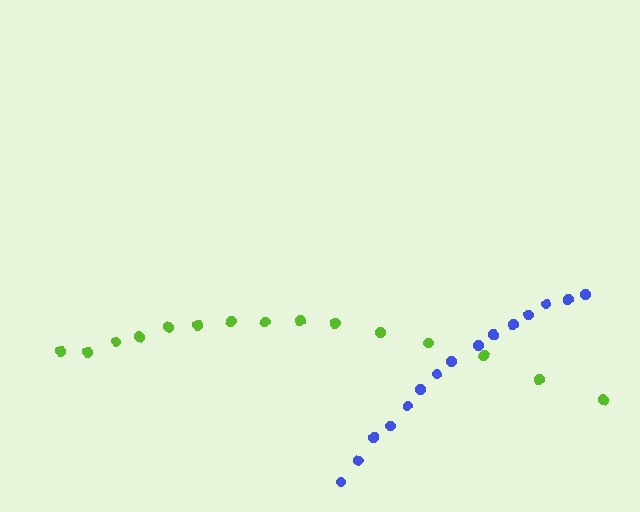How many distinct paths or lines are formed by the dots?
There are 2 distinct paths.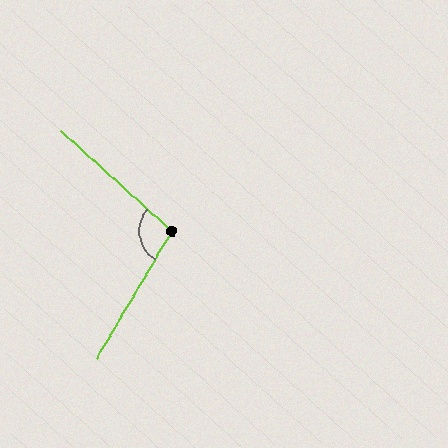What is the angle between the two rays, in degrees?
Approximately 101 degrees.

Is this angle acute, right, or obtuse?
It is obtuse.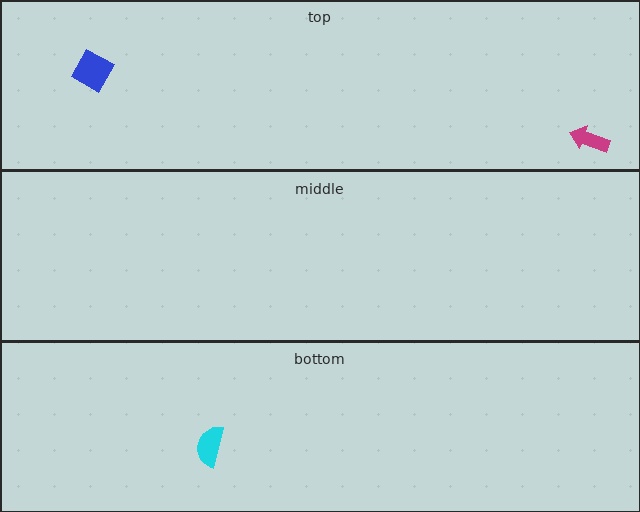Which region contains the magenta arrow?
The top region.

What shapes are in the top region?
The magenta arrow, the blue diamond.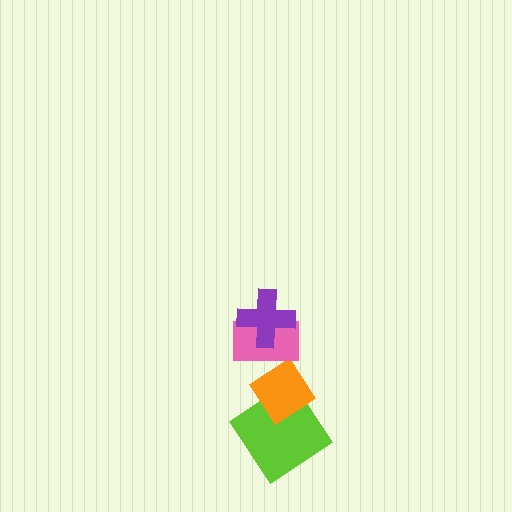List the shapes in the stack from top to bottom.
From top to bottom: the purple cross, the pink rectangle, the orange diamond, the lime diamond.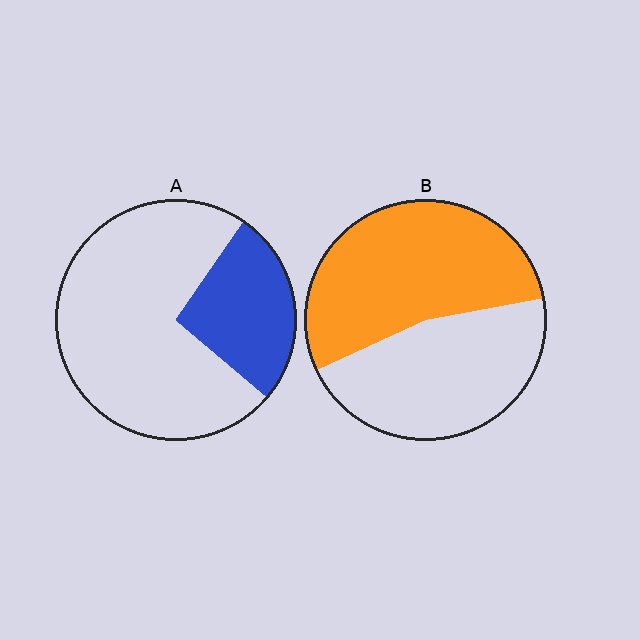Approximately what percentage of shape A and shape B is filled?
A is approximately 25% and B is approximately 55%.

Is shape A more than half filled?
No.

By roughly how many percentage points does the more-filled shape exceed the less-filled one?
By roughly 25 percentage points (B over A).